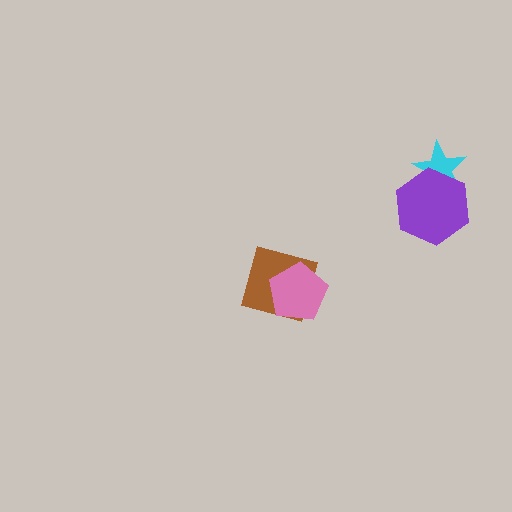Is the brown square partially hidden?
Yes, it is partially covered by another shape.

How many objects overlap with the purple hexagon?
1 object overlaps with the purple hexagon.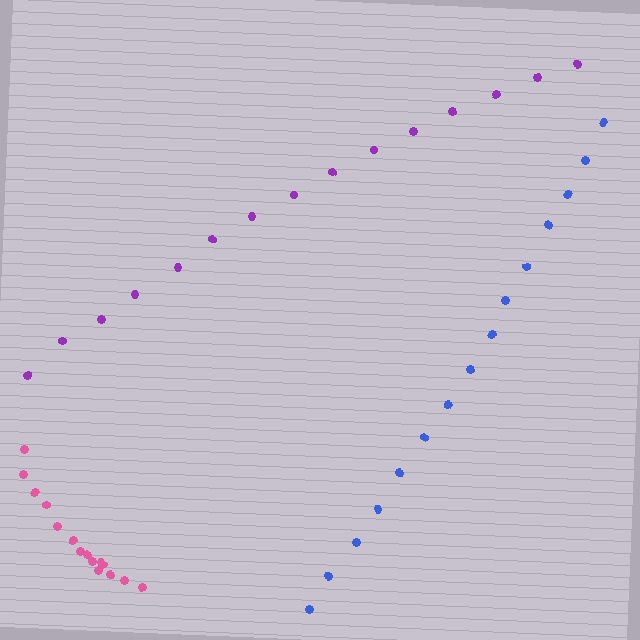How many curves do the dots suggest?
There are 3 distinct paths.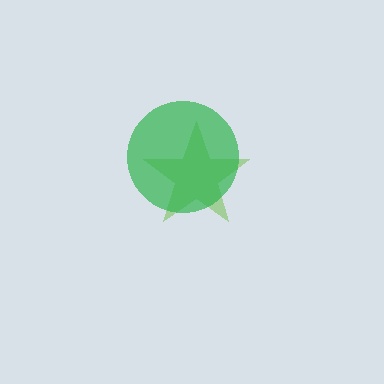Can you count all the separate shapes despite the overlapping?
Yes, there are 2 separate shapes.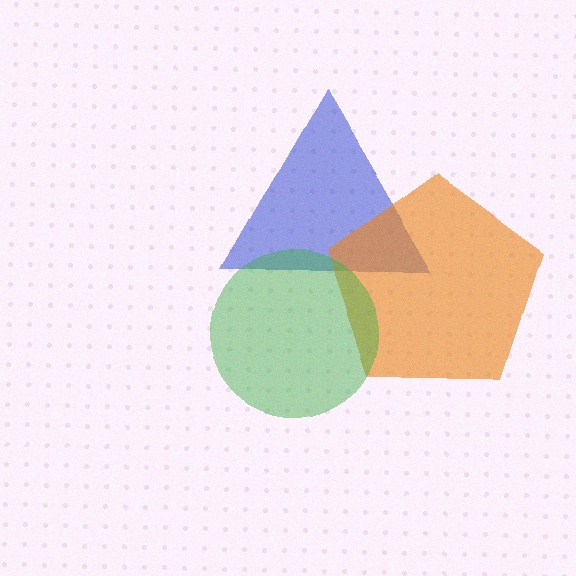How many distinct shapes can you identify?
There are 3 distinct shapes: a blue triangle, an orange pentagon, a green circle.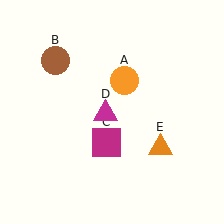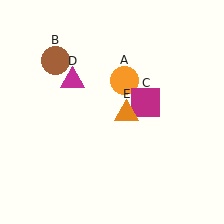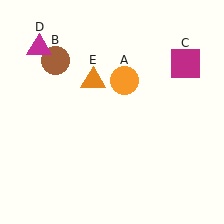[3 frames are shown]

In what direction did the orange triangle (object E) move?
The orange triangle (object E) moved up and to the left.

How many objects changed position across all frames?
3 objects changed position: magenta square (object C), magenta triangle (object D), orange triangle (object E).